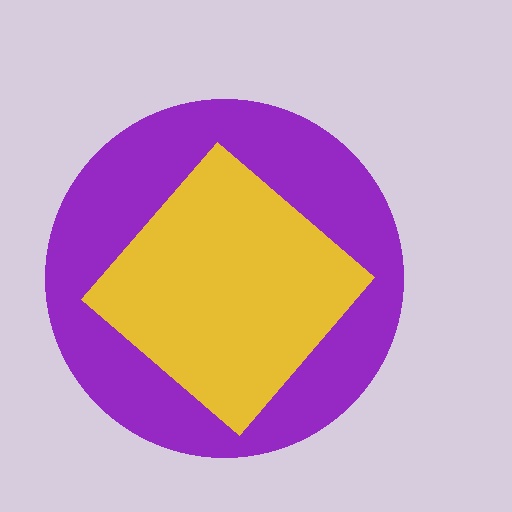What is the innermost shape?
The yellow diamond.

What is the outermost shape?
The purple circle.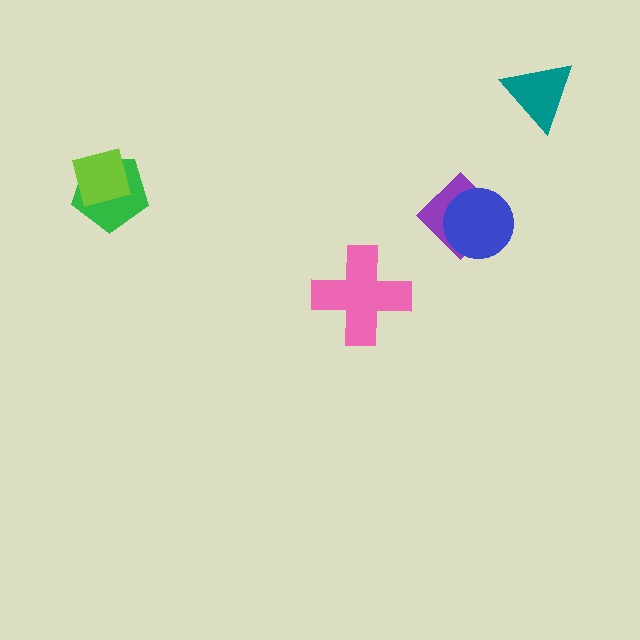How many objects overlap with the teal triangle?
0 objects overlap with the teal triangle.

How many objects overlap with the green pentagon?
1 object overlaps with the green pentagon.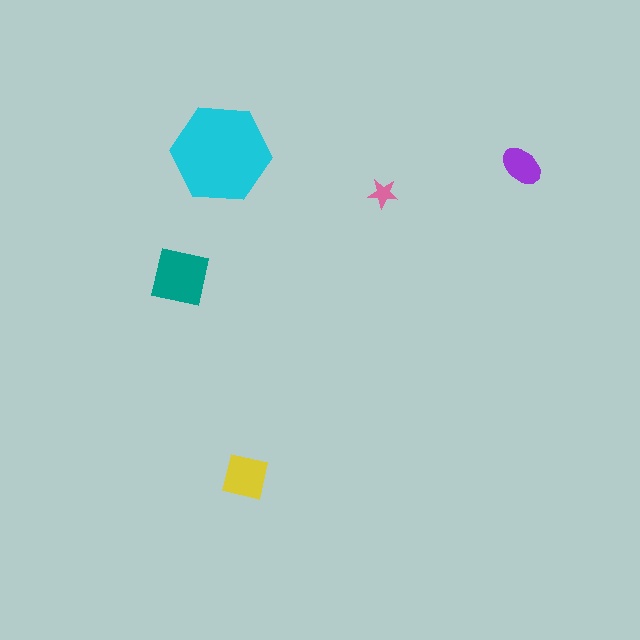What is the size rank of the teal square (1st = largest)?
2nd.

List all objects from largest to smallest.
The cyan hexagon, the teal square, the yellow square, the purple ellipse, the pink star.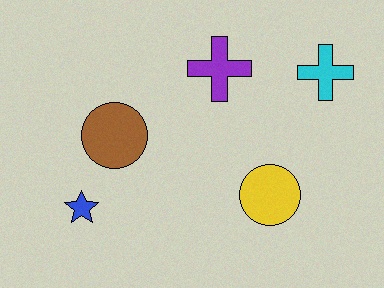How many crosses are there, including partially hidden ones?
There are 2 crosses.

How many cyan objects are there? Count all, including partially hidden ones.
There is 1 cyan object.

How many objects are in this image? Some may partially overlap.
There are 5 objects.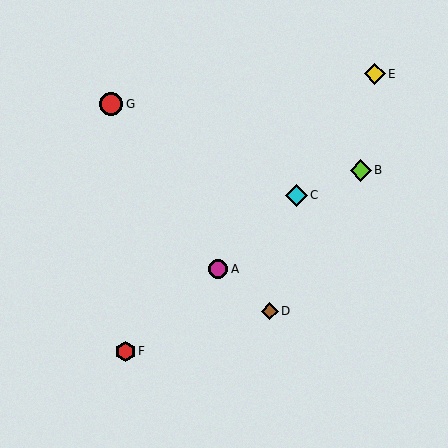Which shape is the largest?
The red circle (labeled G) is the largest.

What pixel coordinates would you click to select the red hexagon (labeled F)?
Click at (125, 351) to select the red hexagon F.